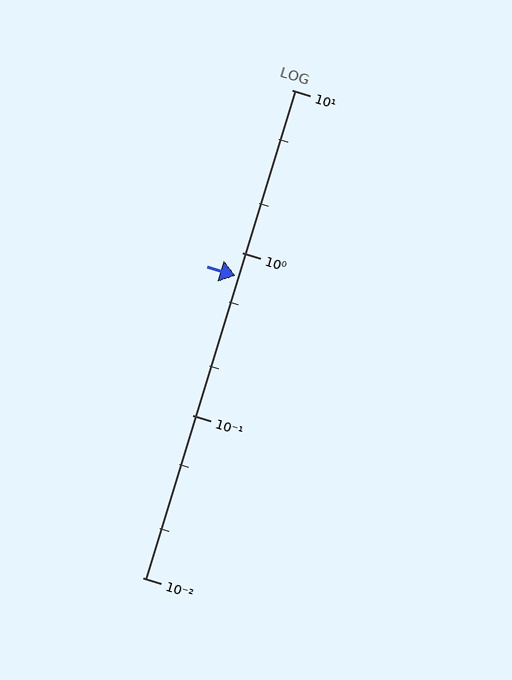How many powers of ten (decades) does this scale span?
The scale spans 3 decades, from 0.01 to 10.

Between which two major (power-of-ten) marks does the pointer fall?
The pointer is between 0.1 and 1.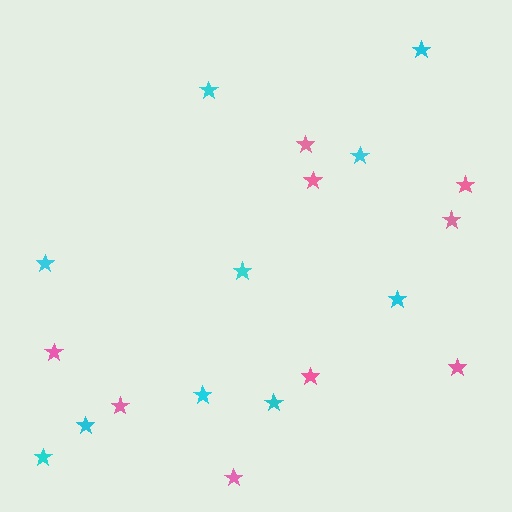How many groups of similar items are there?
There are 2 groups: one group of pink stars (9) and one group of cyan stars (10).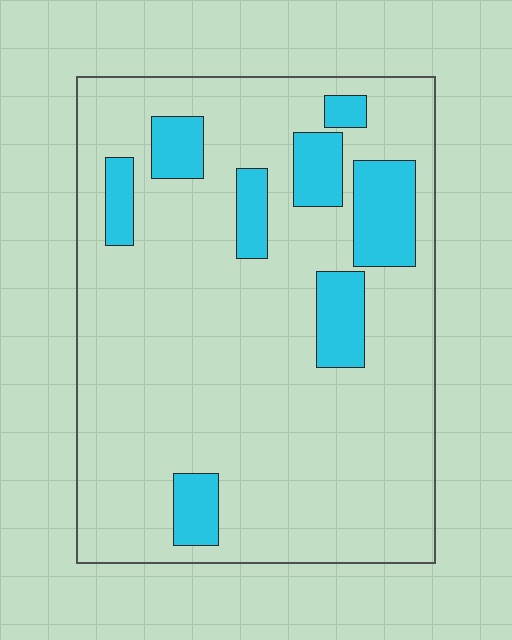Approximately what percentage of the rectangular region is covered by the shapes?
Approximately 15%.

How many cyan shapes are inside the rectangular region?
8.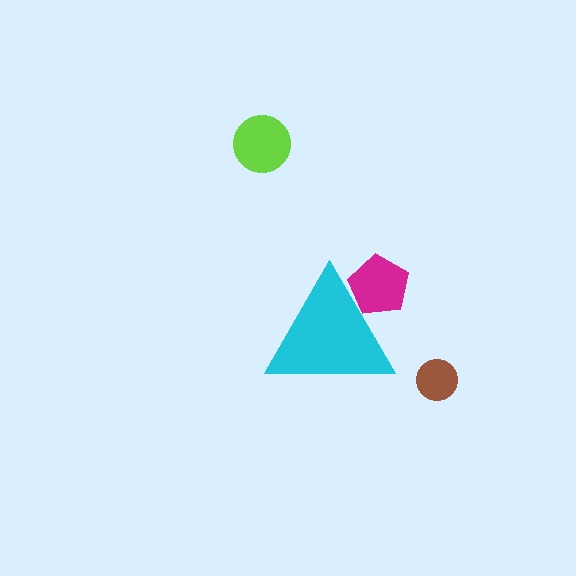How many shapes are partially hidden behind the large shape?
1 shape is partially hidden.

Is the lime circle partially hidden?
No, the lime circle is fully visible.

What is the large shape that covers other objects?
A cyan triangle.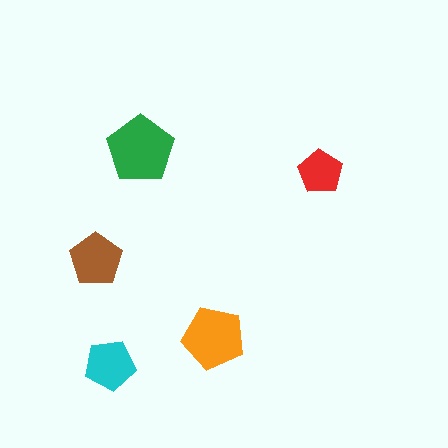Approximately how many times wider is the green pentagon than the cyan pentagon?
About 1.5 times wider.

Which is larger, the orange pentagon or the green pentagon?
The green one.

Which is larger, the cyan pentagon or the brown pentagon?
The brown one.